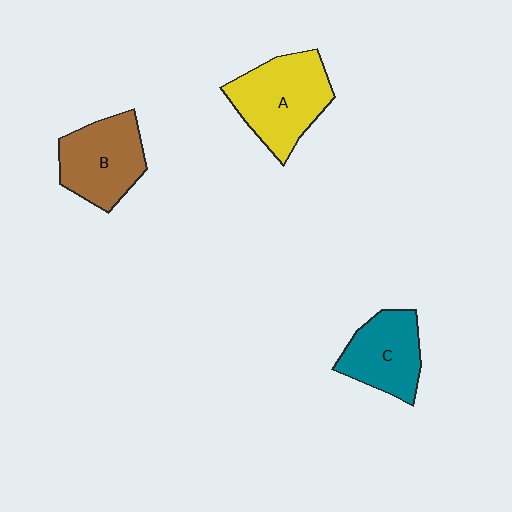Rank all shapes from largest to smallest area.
From largest to smallest: A (yellow), B (brown), C (teal).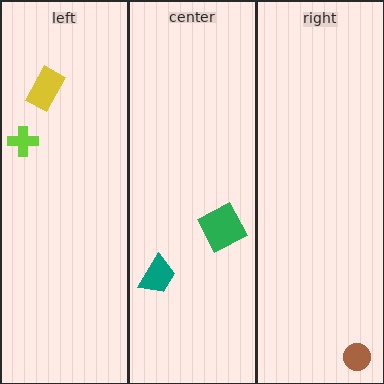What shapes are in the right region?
The brown circle.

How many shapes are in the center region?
2.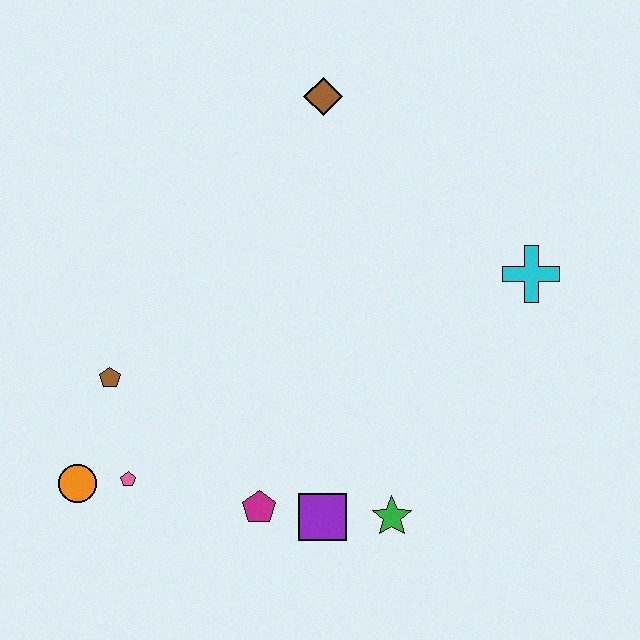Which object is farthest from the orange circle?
The cyan cross is farthest from the orange circle.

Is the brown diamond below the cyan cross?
No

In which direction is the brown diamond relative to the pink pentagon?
The brown diamond is above the pink pentagon.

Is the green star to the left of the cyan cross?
Yes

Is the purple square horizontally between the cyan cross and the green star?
No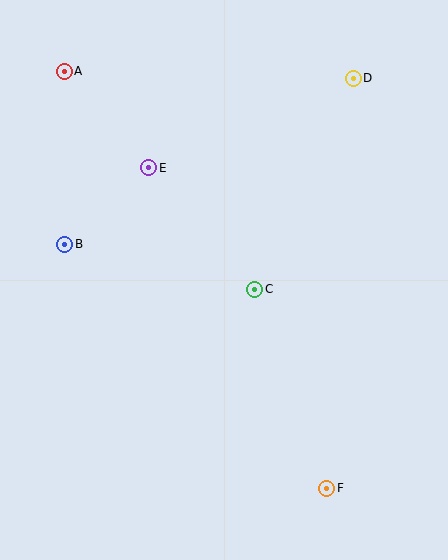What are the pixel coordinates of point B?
Point B is at (65, 244).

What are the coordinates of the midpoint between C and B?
The midpoint between C and B is at (160, 267).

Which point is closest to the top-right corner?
Point D is closest to the top-right corner.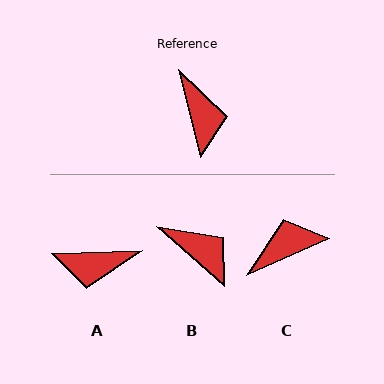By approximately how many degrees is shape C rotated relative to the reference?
Approximately 100 degrees counter-clockwise.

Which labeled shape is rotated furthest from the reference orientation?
A, about 102 degrees away.